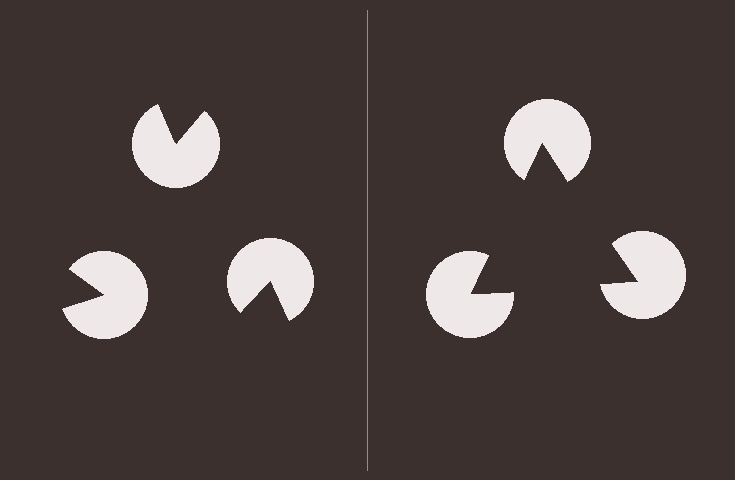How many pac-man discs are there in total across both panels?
6 — 3 on each side.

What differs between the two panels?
The pac-man discs are positioned identically on both sides; only the wedge orientations differ. On the right they align to a triangle; on the left they are misaligned.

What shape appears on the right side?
An illusory triangle.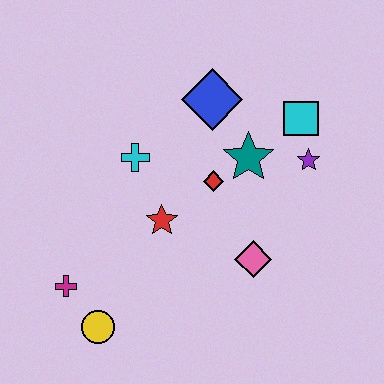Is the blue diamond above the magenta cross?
Yes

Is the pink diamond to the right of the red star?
Yes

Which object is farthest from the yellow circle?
The cyan square is farthest from the yellow circle.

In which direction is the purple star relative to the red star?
The purple star is to the right of the red star.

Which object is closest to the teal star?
The red diamond is closest to the teal star.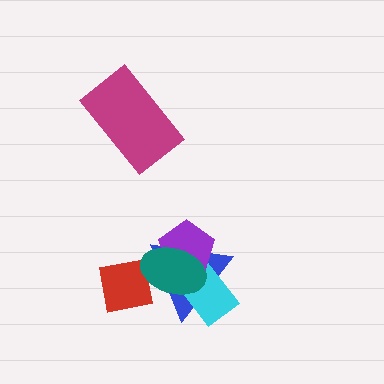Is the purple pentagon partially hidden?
Yes, it is partially covered by another shape.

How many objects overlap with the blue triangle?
4 objects overlap with the blue triangle.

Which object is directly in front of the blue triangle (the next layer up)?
The cyan rectangle is directly in front of the blue triangle.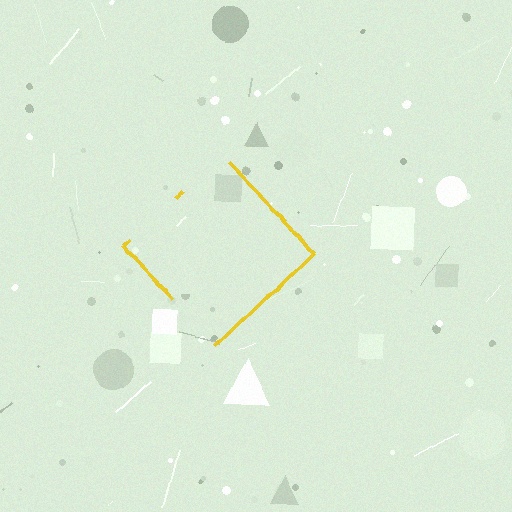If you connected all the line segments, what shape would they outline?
They would outline a diamond.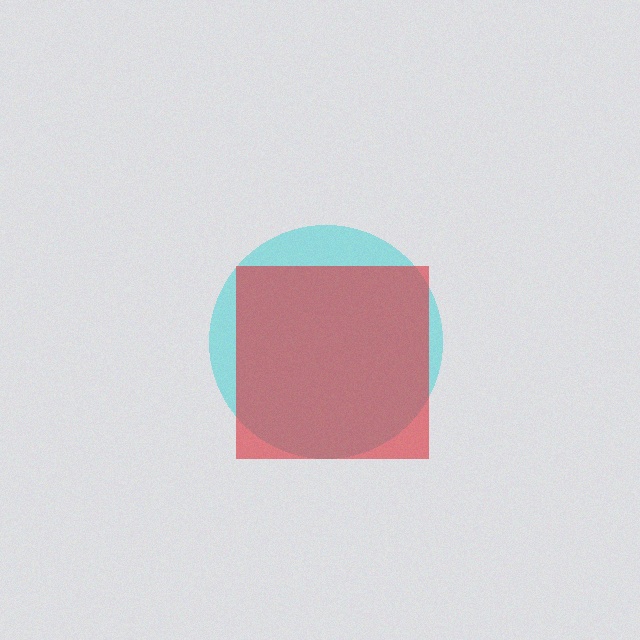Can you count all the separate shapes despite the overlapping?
Yes, there are 2 separate shapes.